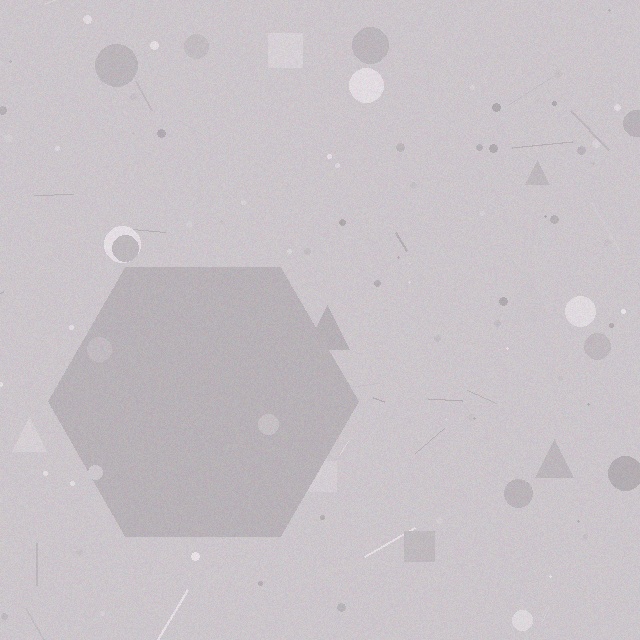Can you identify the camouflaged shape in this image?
The camouflaged shape is a hexagon.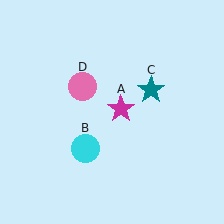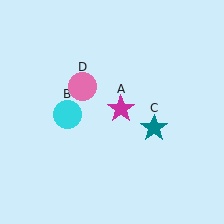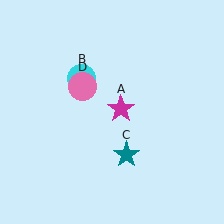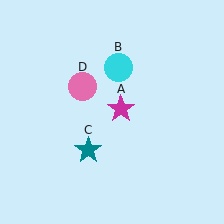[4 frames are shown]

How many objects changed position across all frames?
2 objects changed position: cyan circle (object B), teal star (object C).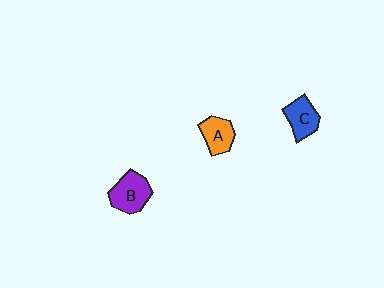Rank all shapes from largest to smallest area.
From largest to smallest: B (purple), C (blue), A (orange).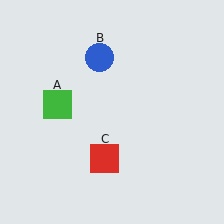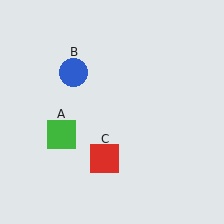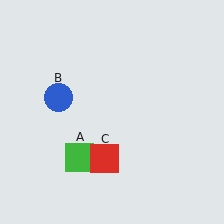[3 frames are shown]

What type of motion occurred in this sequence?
The green square (object A), blue circle (object B) rotated counterclockwise around the center of the scene.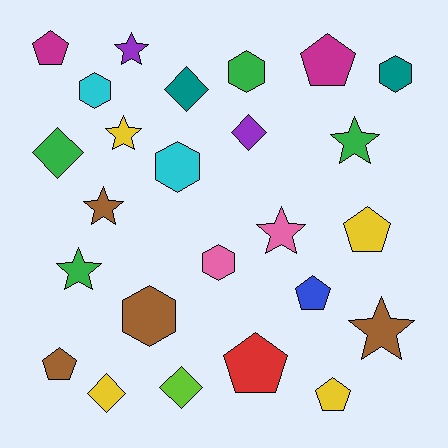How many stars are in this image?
There are 7 stars.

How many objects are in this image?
There are 25 objects.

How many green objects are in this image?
There are 4 green objects.